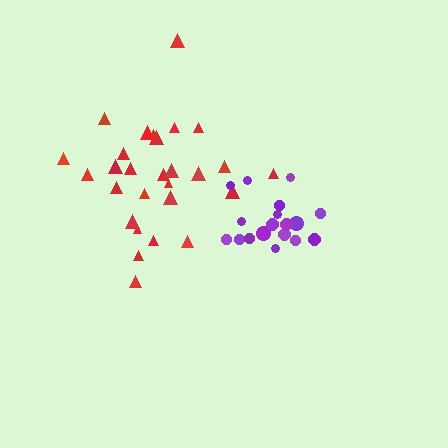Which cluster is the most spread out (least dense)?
Red.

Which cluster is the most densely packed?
Purple.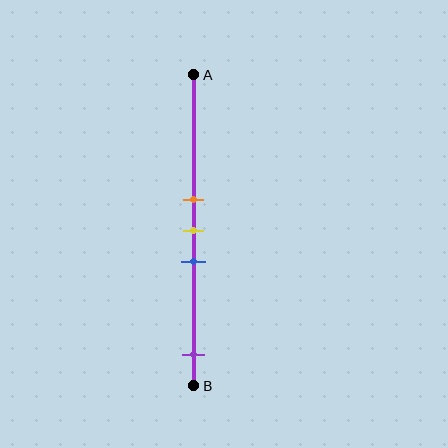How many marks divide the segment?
There are 4 marks dividing the segment.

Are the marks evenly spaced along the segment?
No, the marks are not evenly spaced.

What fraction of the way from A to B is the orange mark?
The orange mark is approximately 40% (0.4) of the way from A to B.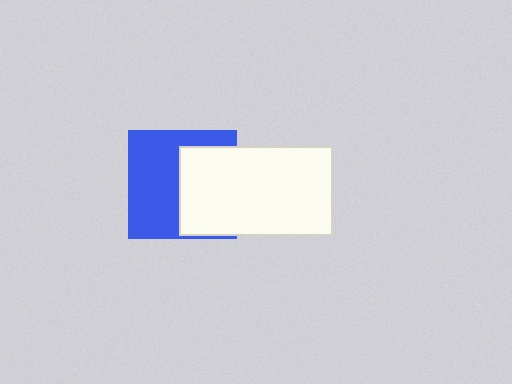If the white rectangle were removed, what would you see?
You would see the complete blue square.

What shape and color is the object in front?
The object in front is a white rectangle.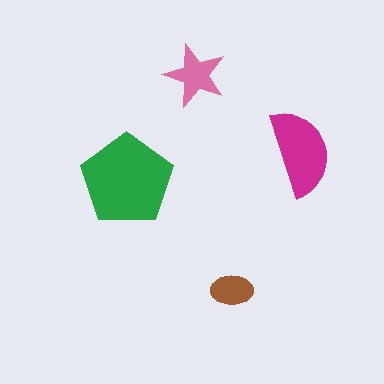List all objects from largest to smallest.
The green pentagon, the magenta semicircle, the pink star, the brown ellipse.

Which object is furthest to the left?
The green pentagon is leftmost.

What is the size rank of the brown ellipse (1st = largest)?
4th.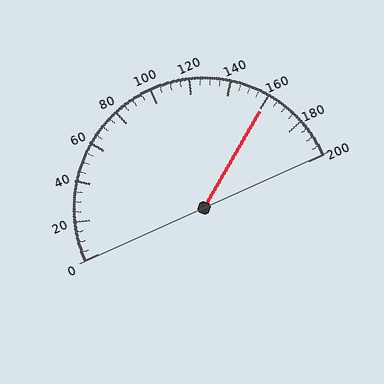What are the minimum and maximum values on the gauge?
The gauge ranges from 0 to 200.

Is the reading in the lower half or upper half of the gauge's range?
The reading is in the upper half of the range (0 to 200).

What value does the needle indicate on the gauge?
The needle indicates approximately 160.